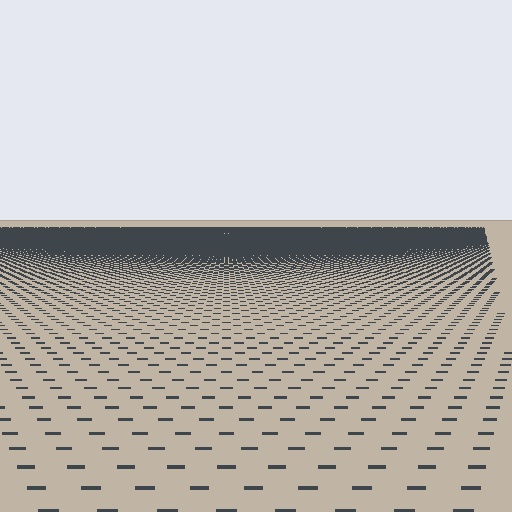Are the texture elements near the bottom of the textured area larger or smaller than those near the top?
Larger. Near the bottom, elements are closer to the viewer and appear at a bigger on-screen size.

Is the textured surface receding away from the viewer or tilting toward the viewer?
The surface is receding away from the viewer. Texture elements get smaller and denser toward the top.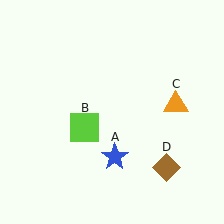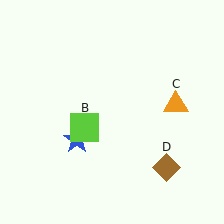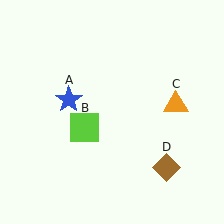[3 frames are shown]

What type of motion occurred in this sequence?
The blue star (object A) rotated clockwise around the center of the scene.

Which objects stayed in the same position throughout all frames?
Lime square (object B) and orange triangle (object C) and brown diamond (object D) remained stationary.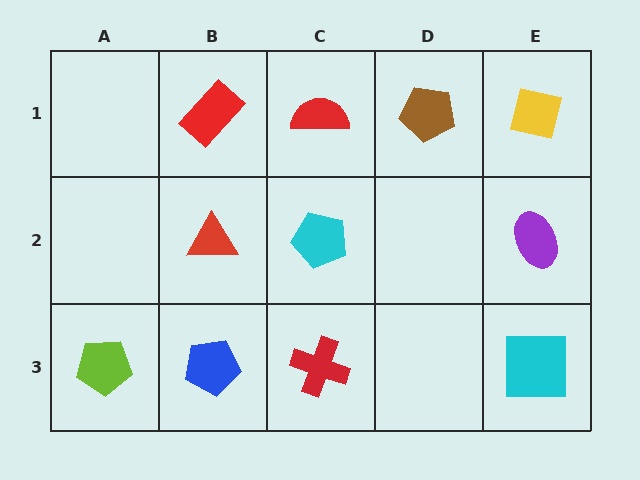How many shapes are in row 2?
3 shapes.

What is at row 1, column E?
A yellow square.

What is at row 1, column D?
A brown pentagon.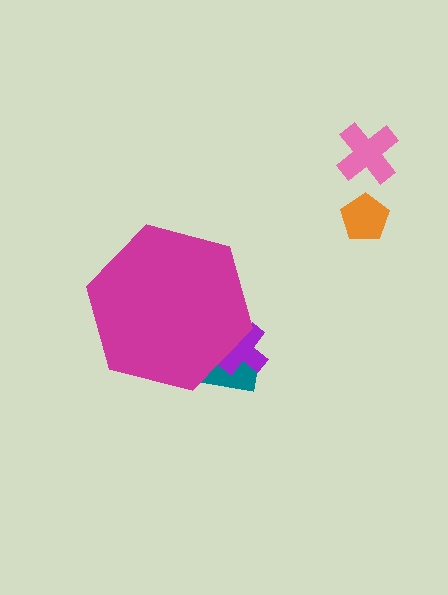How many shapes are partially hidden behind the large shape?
2 shapes are partially hidden.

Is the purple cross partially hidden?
Yes, the purple cross is partially hidden behind the magenta hexagon.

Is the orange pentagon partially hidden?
No, the orange pentagon is fully visible.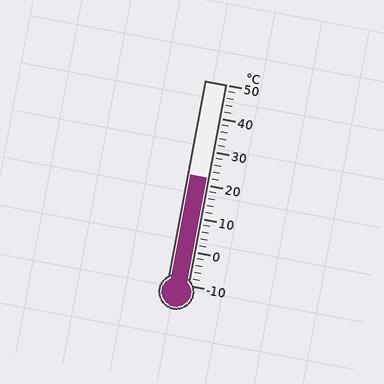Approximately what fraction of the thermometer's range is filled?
The thermometer is filled to approximately 55% of its range.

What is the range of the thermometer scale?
The thermometer scale ranges from -10°C to 50°C.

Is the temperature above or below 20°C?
The temperature is above 20°C.